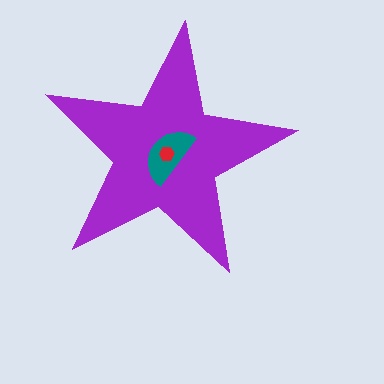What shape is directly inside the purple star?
The teal semicircle.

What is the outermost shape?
The purple star.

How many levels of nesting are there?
3.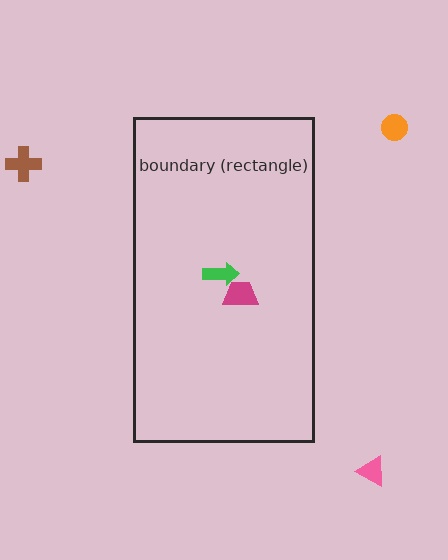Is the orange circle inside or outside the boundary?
Outside.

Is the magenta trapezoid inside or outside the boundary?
Inside.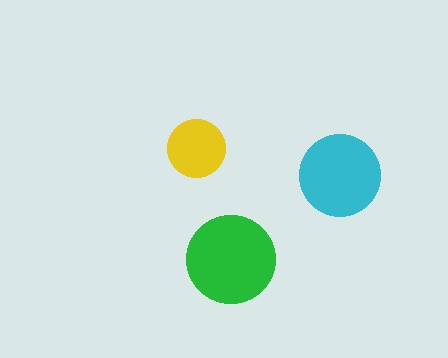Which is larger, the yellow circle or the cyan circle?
The cyan one.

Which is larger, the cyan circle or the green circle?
The green one.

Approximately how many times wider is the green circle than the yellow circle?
About 1.5 times wider.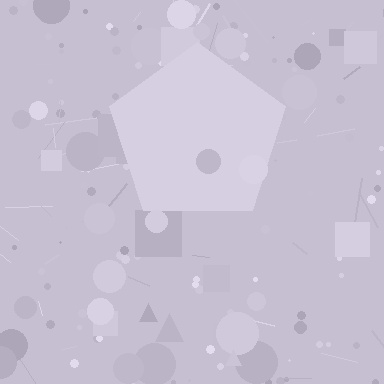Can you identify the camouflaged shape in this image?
The camouflaged shape is a pentagon.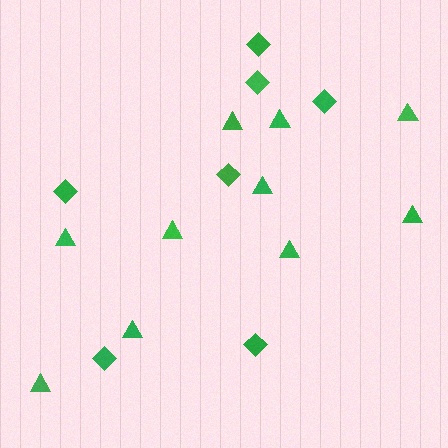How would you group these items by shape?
There are 2 groups: one group of triangles (10) and one group of diamonds (7).